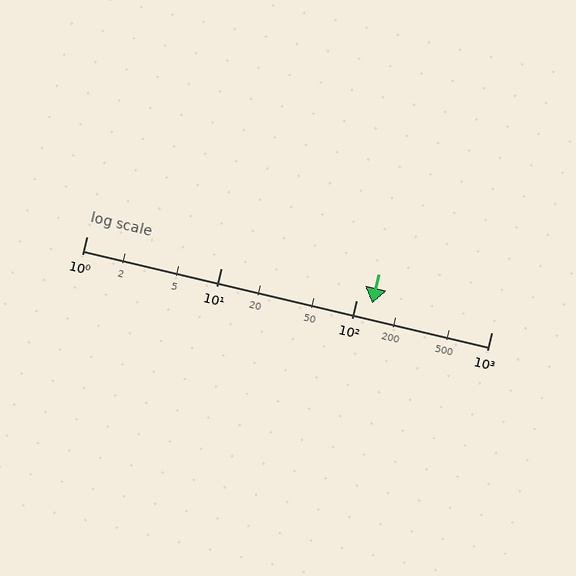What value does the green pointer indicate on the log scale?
The pointer indicates approximately 130.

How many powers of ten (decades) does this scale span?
The scale spans 3 decades, from 1 to 1000.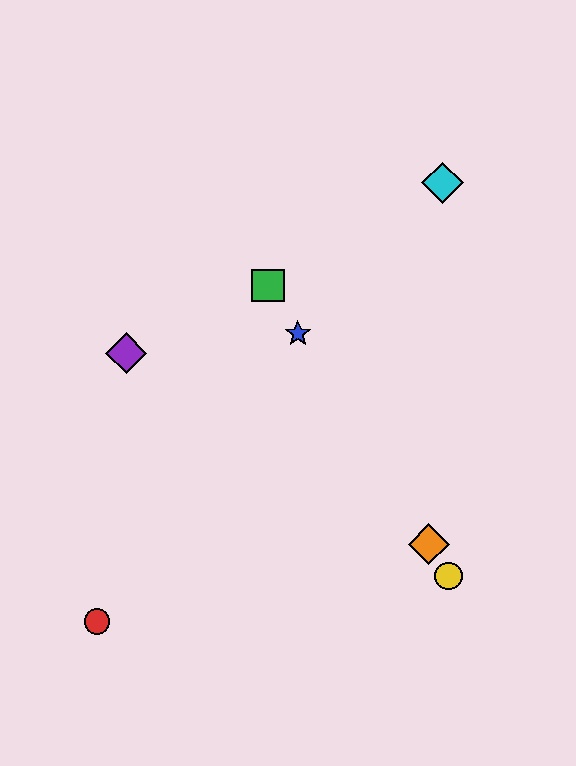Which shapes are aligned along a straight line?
The blue star, the green square, the yellow circle, the orange diamond are aligned along a straight line.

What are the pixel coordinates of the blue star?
The blue star is at (298, 333).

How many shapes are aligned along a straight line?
4 shapes (the blue star, the green square, the yellow circle, the orange diamond) are aligned along a straight line.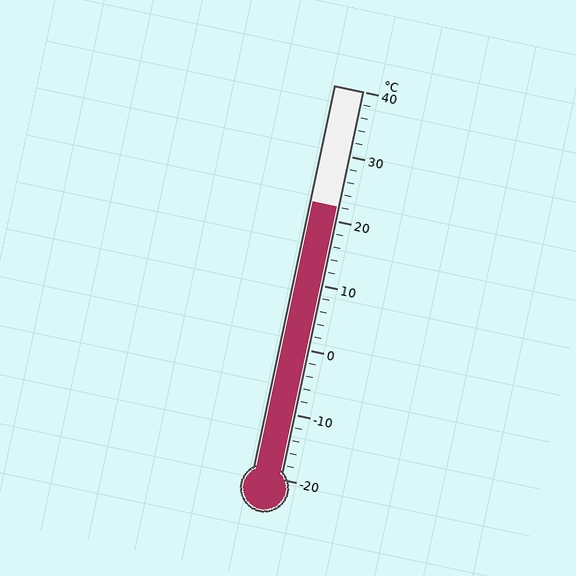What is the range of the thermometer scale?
The thermometer scale ranges from -20°C to 40°C.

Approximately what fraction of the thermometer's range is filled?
The thermometer is filled to approximately 70% of its range.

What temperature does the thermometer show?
The thermometer shows approximately 22°C.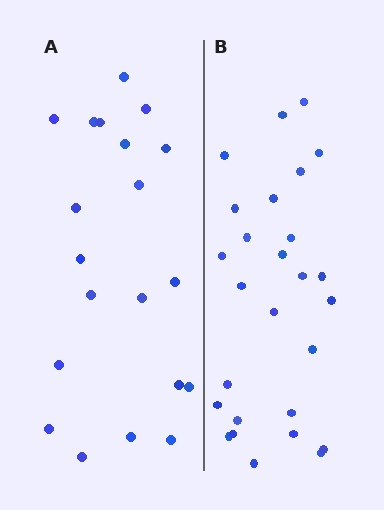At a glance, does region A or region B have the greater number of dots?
Region B (the right region) has more dots.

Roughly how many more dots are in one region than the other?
Region B has roughly 8 or so more dots than region A.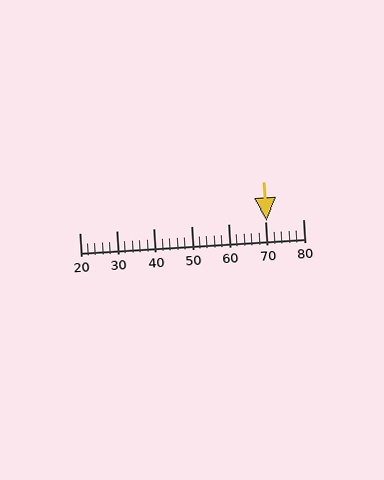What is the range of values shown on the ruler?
The ruler shows values from 20 to 80.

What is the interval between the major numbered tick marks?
The major tick marks are spaced 10 units apart.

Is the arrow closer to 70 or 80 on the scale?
The arrow is closer to 70.